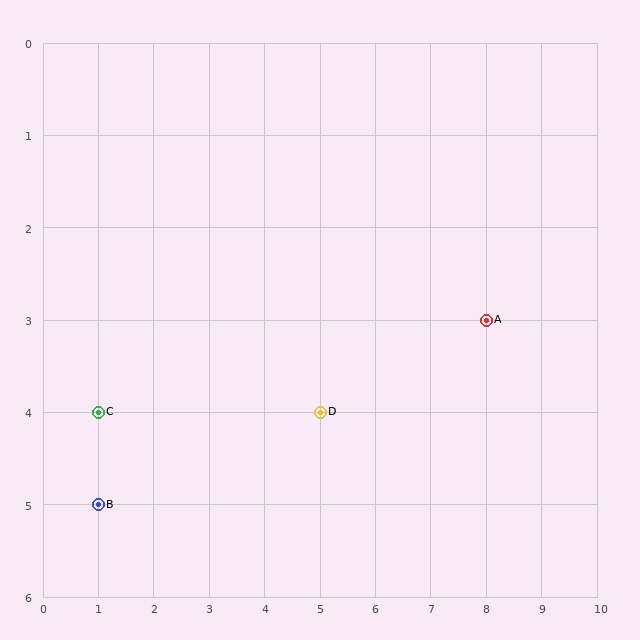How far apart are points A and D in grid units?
Points A and D are 3 columns and 1 row apart (about 3.2 grid units diagonally).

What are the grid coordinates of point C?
Point C is at grid coordinates (1, 4).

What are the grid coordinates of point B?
Point B is at grid coordinates (1, 5).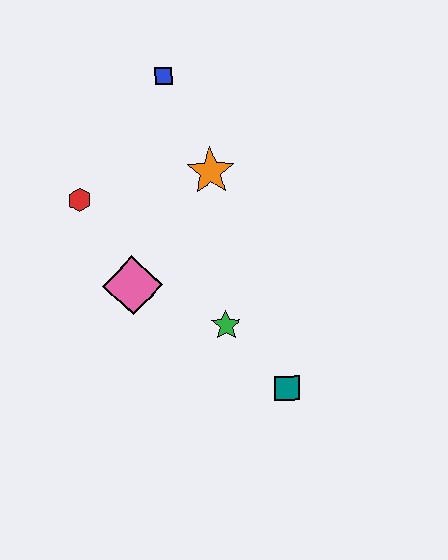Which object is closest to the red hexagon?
The pink diamond is closest to the red hexagon.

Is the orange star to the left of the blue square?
No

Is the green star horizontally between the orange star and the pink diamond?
No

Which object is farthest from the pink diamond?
The blue square is farthest from the pink diamond.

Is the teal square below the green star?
Yes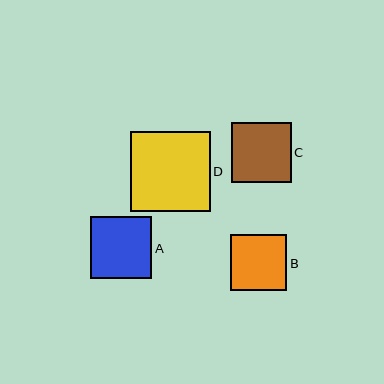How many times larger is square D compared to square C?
Square D is approximately 1.3 times the size of square C.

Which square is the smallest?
Square B is the smallest with a size of approximately 56 pixels.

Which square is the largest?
Square D is the largest with a size of approximately 80 pixels.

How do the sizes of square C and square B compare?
Square C and square B are approximately the same size.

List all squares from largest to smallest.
From largest to smallest: D, A, C, B.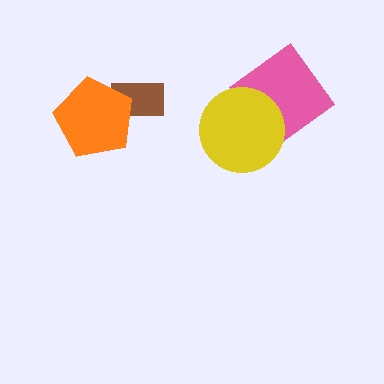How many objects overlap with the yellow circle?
1 object overlaps with the yellow circle.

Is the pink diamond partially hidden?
Yes, it is partially covered by another shape.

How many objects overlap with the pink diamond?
1 object overlaps with the pink diamond.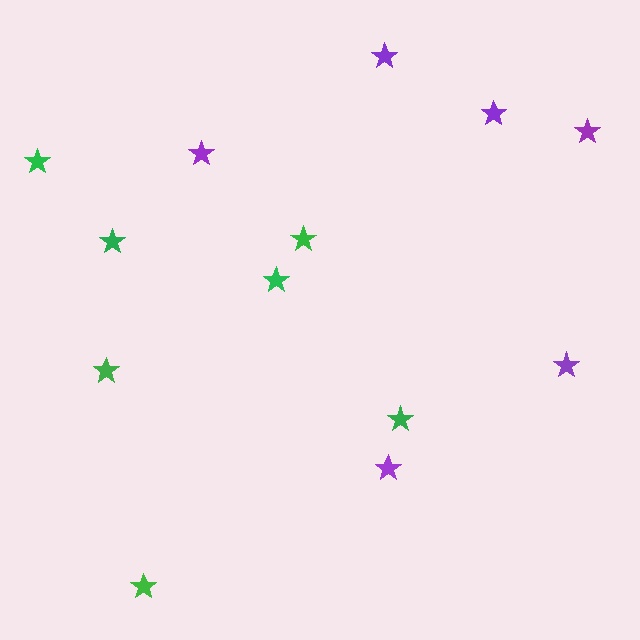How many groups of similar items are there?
There are 2 groups: one group of purple stars (6) and one group of green stars (7).